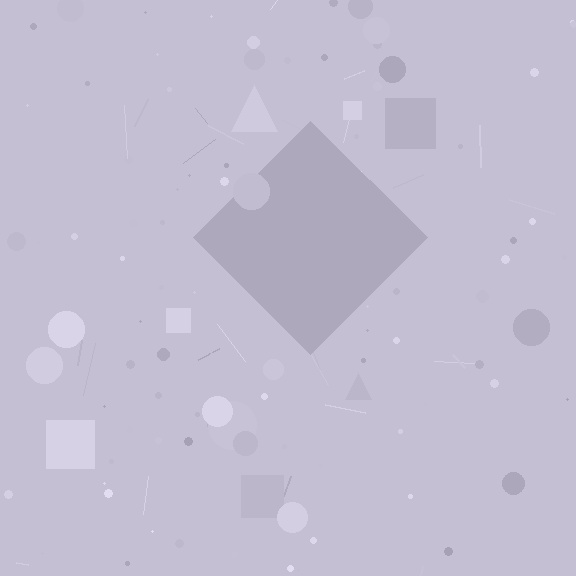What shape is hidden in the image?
A diamond is hidden in the image.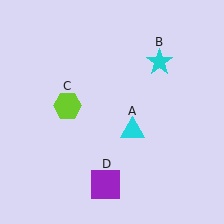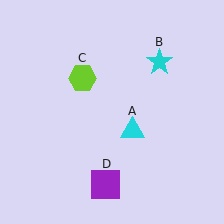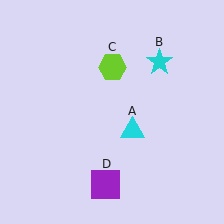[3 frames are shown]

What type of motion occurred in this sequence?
The lime hexagon (object C) rotated clockwise around the center of the scene.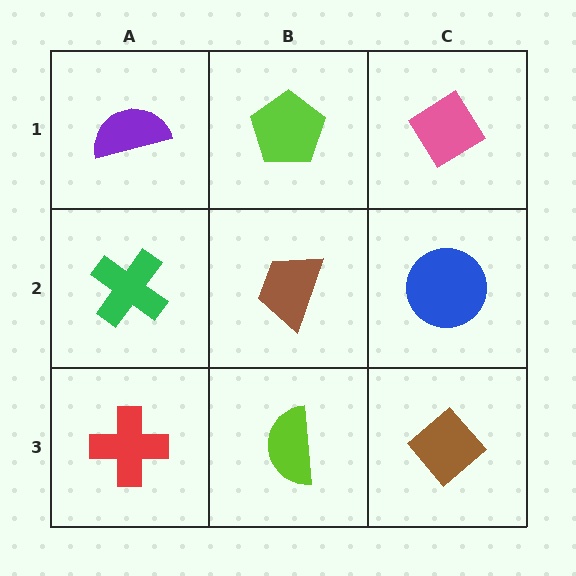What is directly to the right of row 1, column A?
A lime pentagon.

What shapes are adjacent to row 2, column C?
A pink diamond (row 1, column C), a brown diamond (row 3, column C), a brown trapezoid (row 2, column B).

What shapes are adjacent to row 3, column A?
A green cross (row 2, column A), a lime semicircle (row 3, column B).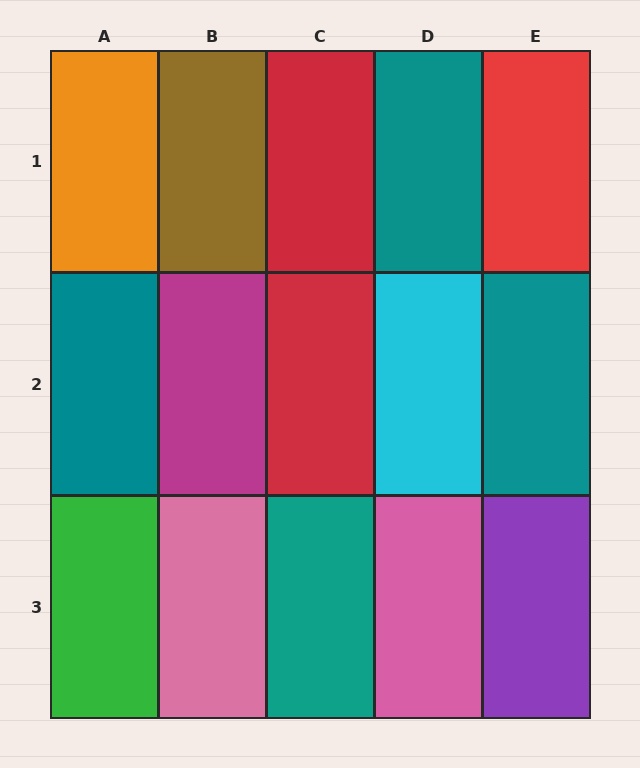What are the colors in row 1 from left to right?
Orange, brown, red, teal, red.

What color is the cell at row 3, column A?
Green.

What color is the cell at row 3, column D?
Pink.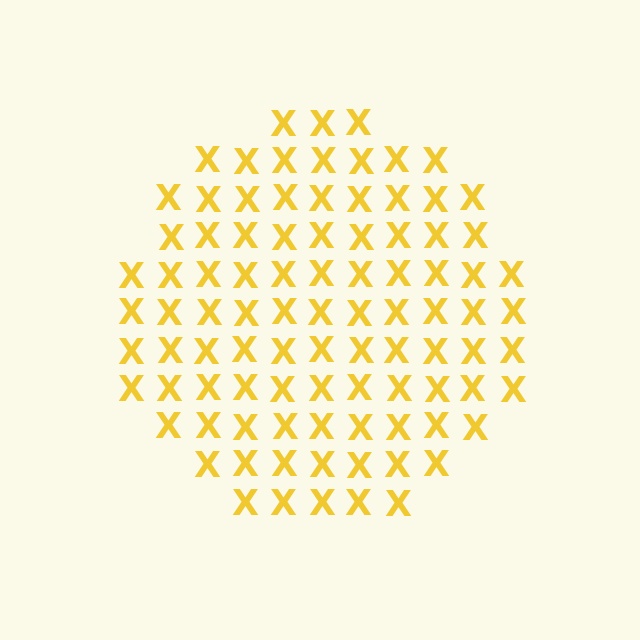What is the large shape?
The large shape is a circle.